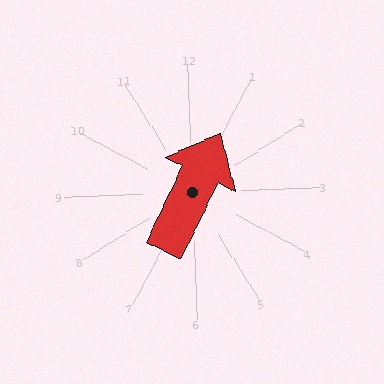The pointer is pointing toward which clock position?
Roughly 1 o'clock.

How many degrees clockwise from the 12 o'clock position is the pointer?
Approximately 28 degrees.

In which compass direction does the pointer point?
Northeast.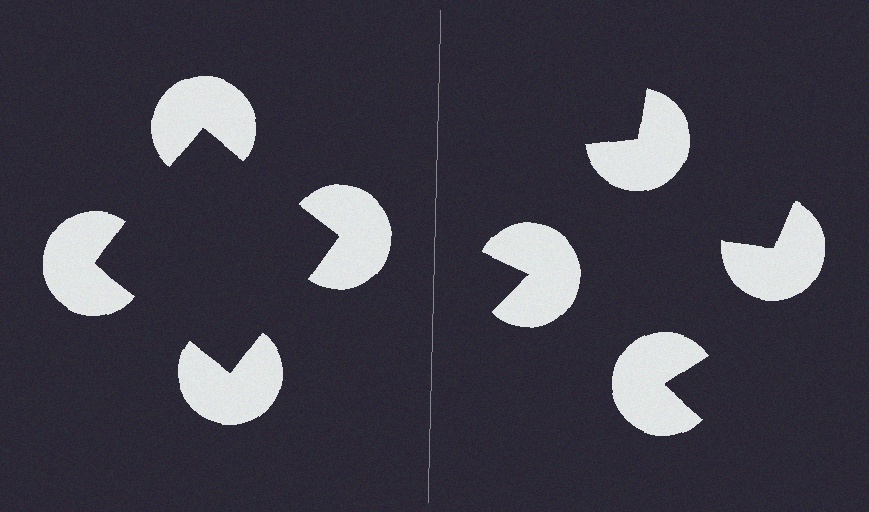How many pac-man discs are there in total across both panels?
8 — 4 on each side.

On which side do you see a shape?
An illusory square appears on the left side. On the right side the wedge cuts are rotated, so no coherent shape forms.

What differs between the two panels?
The pac-man discs are positioned identically on both sides; only the wedge orientations differ. On the left they align to a square; on the right they are misaligned.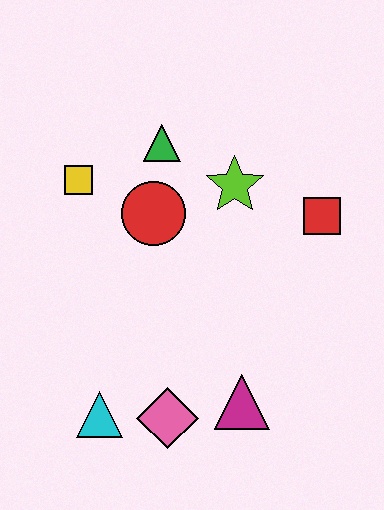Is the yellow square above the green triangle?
No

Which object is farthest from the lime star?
The cyan triangle is farthest from the lime star.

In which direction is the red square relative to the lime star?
The red square is to the right of the lime star.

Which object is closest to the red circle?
The green triangle is closest to the red circle.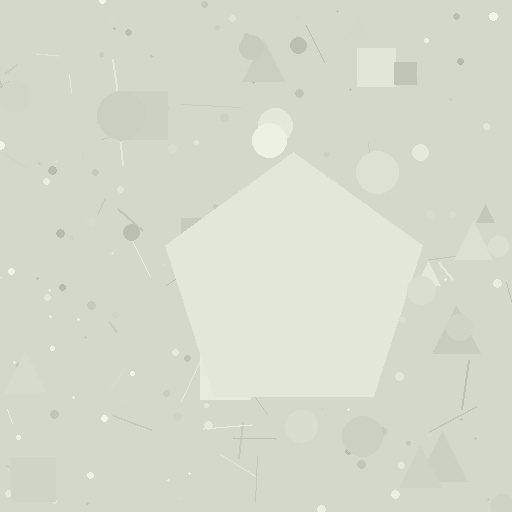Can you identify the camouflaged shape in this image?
The camouflaged shape is a pentagon.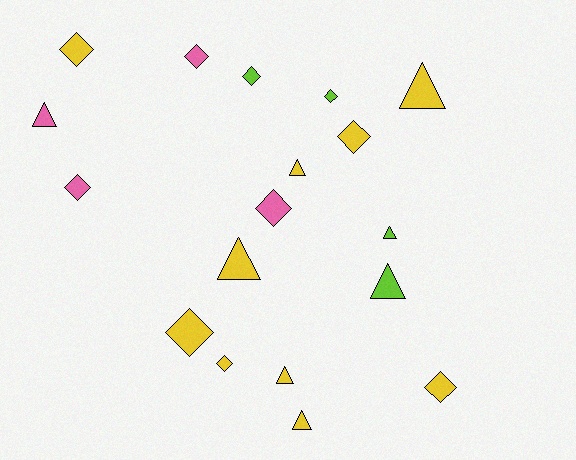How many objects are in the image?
There are 18 objects.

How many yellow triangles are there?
There are 5 yellow triangles.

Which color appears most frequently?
Yellow, with 10 objects.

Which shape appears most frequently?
Diamond, with 10 objects.